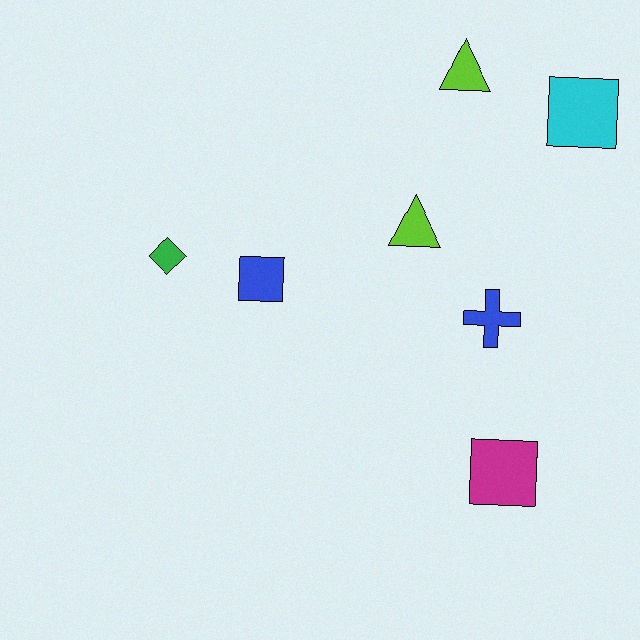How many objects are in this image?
There are 7 objects.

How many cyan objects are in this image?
There is 1 cyan object.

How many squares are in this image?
There are 3 squares.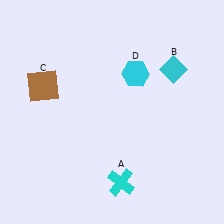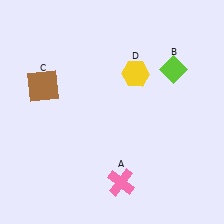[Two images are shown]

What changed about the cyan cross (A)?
In Image 1, A is cyan. In Image 2, it changed to pink.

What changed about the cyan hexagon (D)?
In Image 1, D is cyan. In Image 2, it changed to yellow.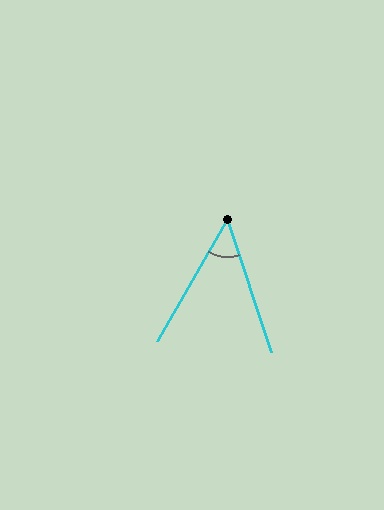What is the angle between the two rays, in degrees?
Approximately 48 degrees.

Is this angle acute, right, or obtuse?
It is acute.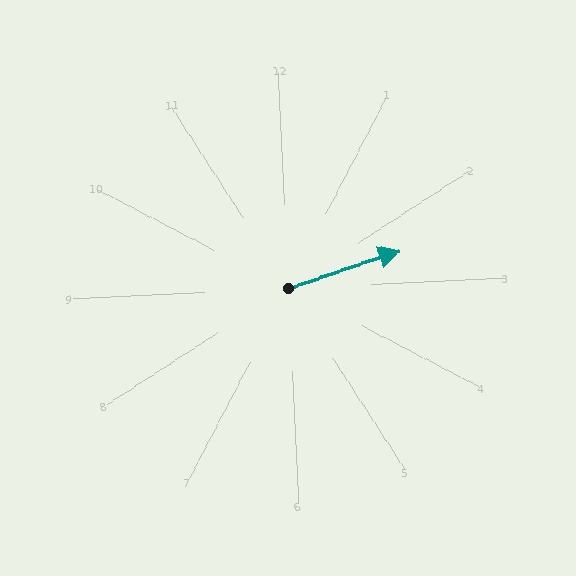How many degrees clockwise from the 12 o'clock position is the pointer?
Approximately 74 degrees.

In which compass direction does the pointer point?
East.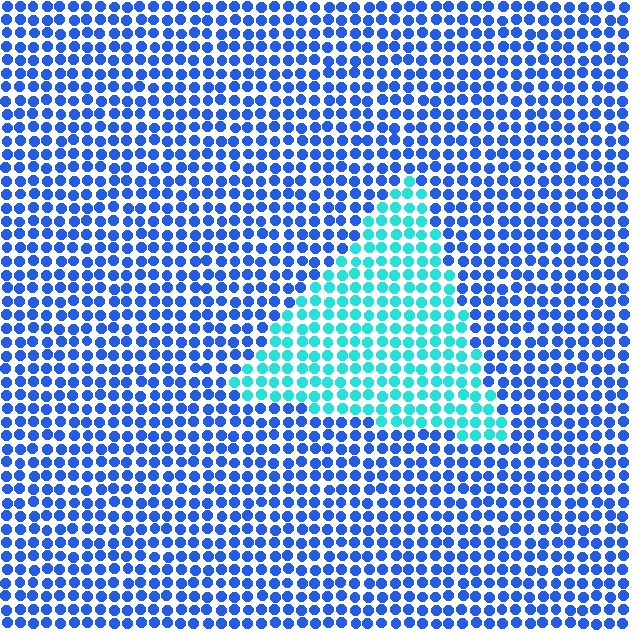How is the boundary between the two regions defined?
The boundary is defined purely by a slight shift in hue (about 46 degrees). Spacing, size, and orientation are identical on both sides.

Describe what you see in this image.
The image is filled with small blue elements in a uniform arrangement. A triangle-shaped region is visible where the elements are tinted to a slightly different hue, forming a subtle color boundary.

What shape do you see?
I see a triangle.